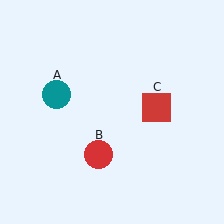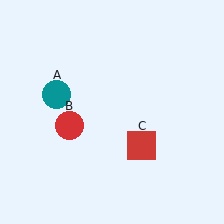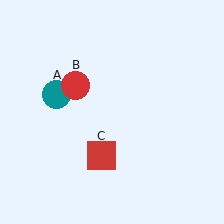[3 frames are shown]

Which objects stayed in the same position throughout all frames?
Teal circle (object A) remained stationary.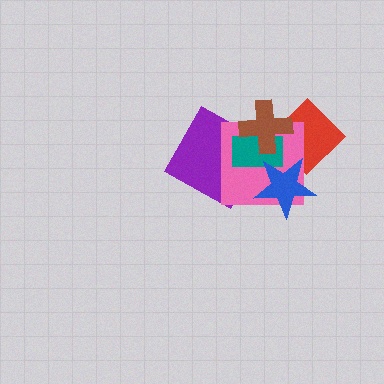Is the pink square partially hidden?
Yes, it is partially covered by another shape.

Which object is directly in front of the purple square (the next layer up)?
The pink square is directly in front of the purple square.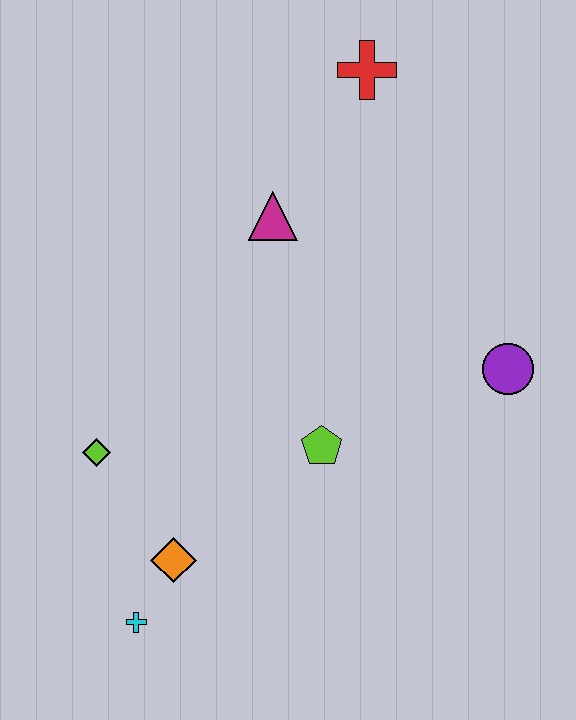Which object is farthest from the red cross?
The cyan cross is farthest from the red cross.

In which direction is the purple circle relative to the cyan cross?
The purple circle is to the right of the cyan cross.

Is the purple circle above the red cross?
No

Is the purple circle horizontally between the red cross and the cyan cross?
No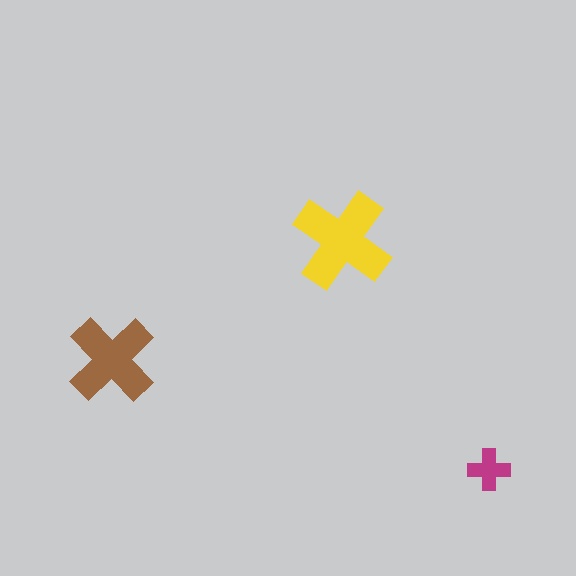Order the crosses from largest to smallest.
the yellow one, the brown one, the magenta one.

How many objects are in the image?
There are 3 objects in the image.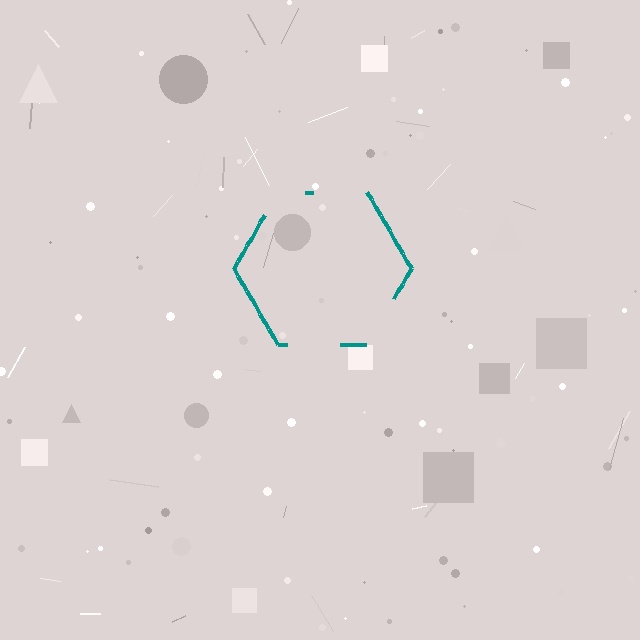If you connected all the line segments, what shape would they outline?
They would outline a hexagon.